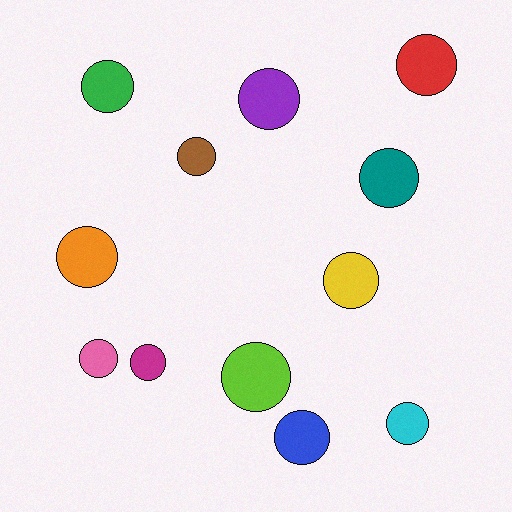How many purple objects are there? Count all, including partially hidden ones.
There is 1 purple object.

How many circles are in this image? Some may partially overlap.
There are 12 circles.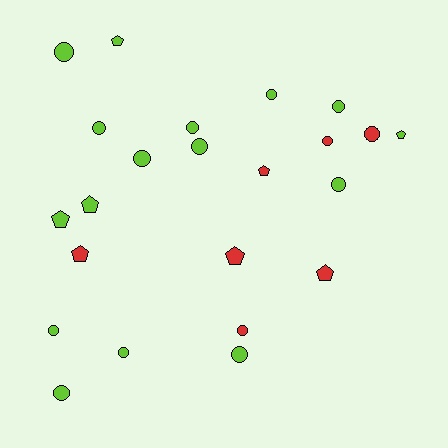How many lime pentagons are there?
There are 4 lime pentagons.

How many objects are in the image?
There are 23 objects.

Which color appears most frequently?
Lime, with 16 objects.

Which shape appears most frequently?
Circle, with 15 objects.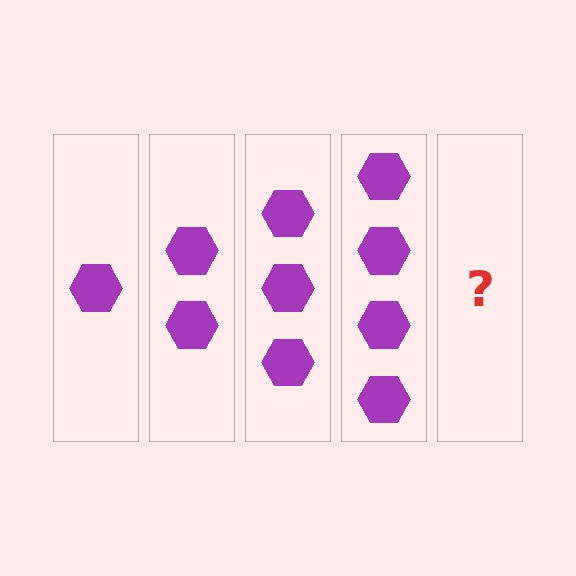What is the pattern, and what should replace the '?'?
The pattern is that each step adds one more hexagon. The '?' should be 5 hexagons.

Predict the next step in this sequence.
The next step is 5 hexagons.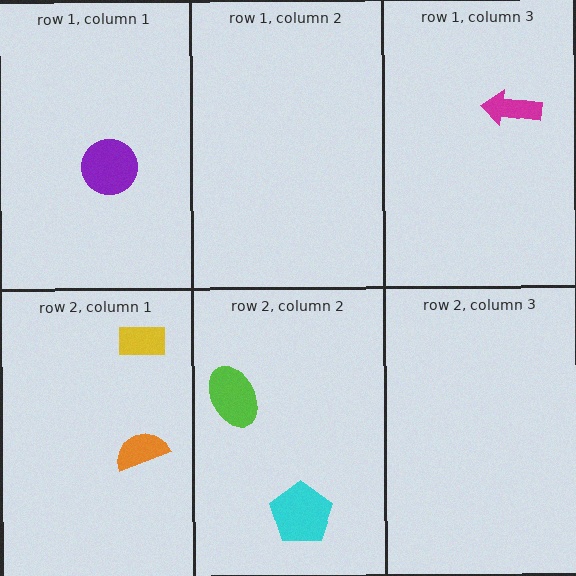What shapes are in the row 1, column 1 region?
The purple circle.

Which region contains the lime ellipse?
The row 2, column 2 region.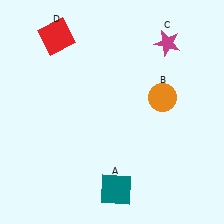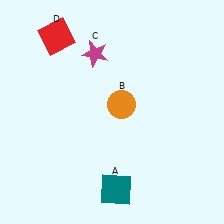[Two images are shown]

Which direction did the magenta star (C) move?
The magenta star (C) moved left.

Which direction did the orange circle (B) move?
The orange circle (B) moved left.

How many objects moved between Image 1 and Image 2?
2 objects moved between the two images.